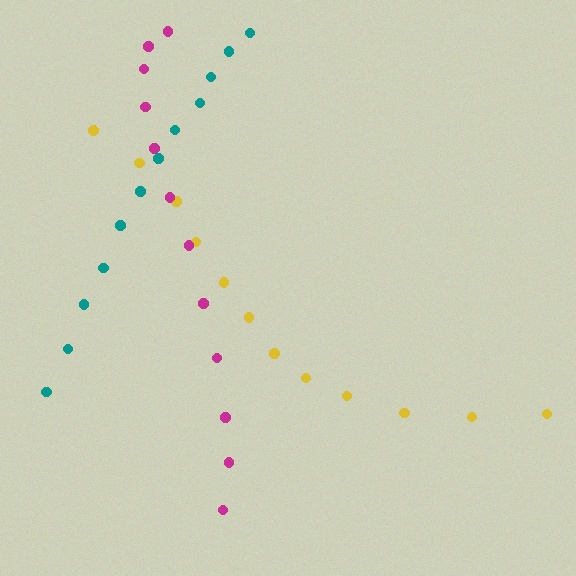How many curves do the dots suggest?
There are 3 distinct paths.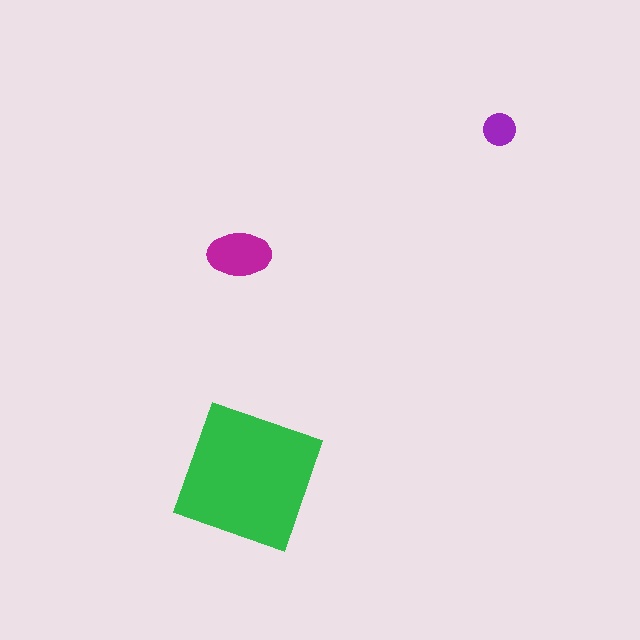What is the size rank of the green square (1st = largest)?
1st.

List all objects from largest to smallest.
The green square, the magenta ellipse, the purple circle.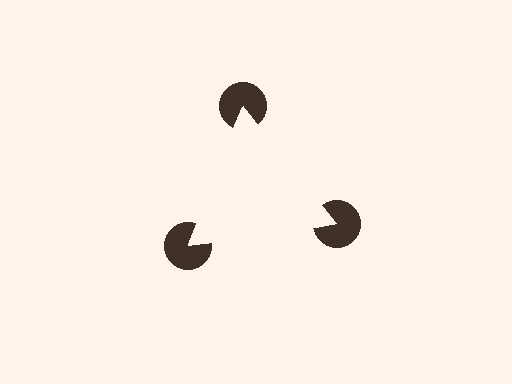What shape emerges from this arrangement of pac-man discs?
An illusory triangle — its edges are inferred from the aligned wedge cuts in the pac-man discs, not physically drawn.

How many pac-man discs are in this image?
There are 3 — one at each vertex of the illusory triangle.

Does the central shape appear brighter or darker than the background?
It typically appears slightly brighter than the background, even though no actual brightness change is drawn.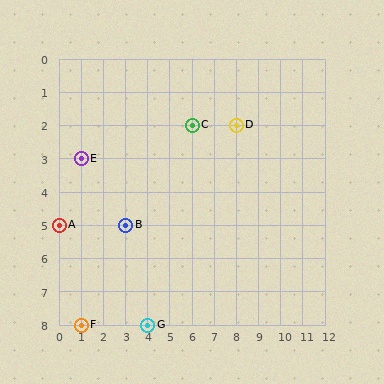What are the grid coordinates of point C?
Point C is at grid coordinates (6, 2).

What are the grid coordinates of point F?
Point F is at grid coordinates (1, 8).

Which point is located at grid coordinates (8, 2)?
Point D is at (8, 2).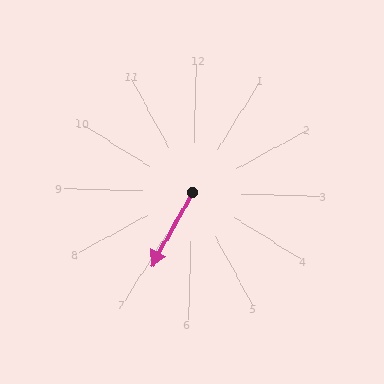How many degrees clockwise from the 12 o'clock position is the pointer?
Approximately 207 degrees.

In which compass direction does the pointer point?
Southwest.